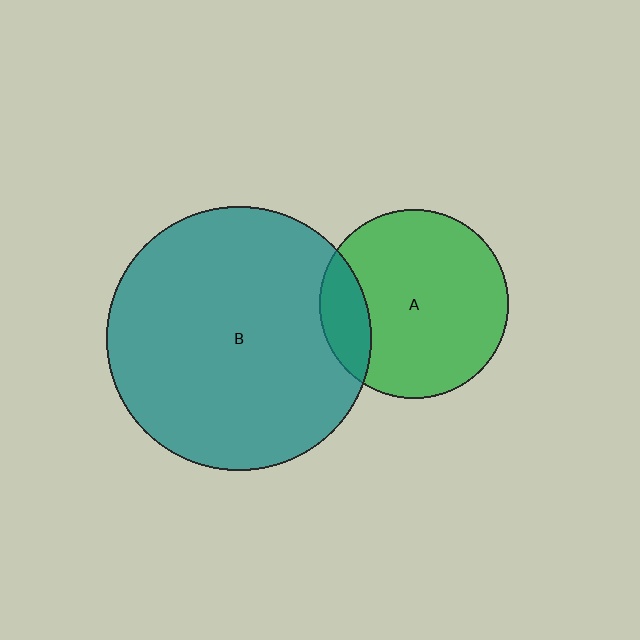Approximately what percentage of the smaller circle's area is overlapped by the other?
Approximately 15%.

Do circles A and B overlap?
Yes.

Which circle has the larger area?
Circle B (teal).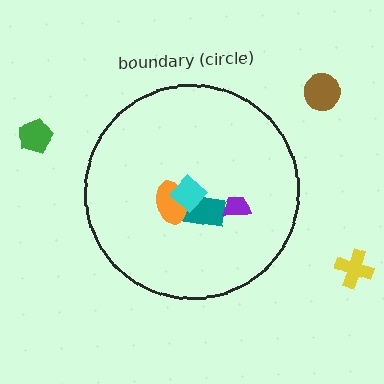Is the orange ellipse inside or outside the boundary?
Inside.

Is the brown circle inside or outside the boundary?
Outside.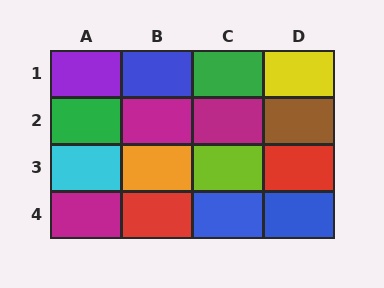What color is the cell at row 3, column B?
Orange.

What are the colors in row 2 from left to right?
Green, magenta, magenta, brown.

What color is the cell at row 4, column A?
Magenta.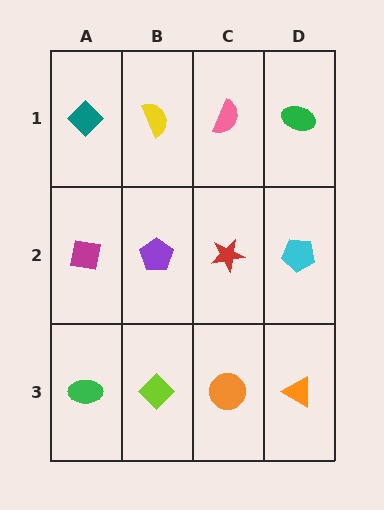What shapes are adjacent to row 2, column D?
A green ellipse (row 1, column D), an orange triangle (row 3, column D), a red star (row 2, column C).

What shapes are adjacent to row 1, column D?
A cyan pentagon (row 2, column D), a pink semicircle (row 1, column C).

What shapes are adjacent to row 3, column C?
A red star (row 2, column C), a lime diamond (row 3, column B), an orange triangle (row 3, column D).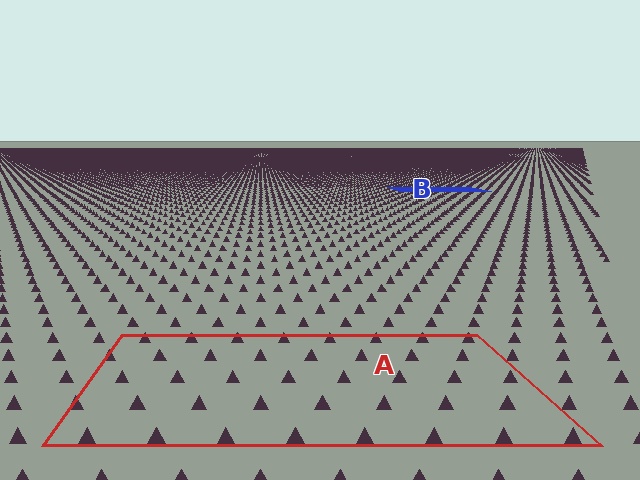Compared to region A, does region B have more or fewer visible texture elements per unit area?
Region B has more texture elements per unit area — they are packed more densely because it is farther away.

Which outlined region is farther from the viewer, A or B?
Region B is farther from the viewer — the texture elements inside it appear smaller and more densely packed.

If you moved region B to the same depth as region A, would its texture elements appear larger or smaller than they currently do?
They would appear larger. At a closer depth, the same texture elements are projected at a bigger on-screen size.